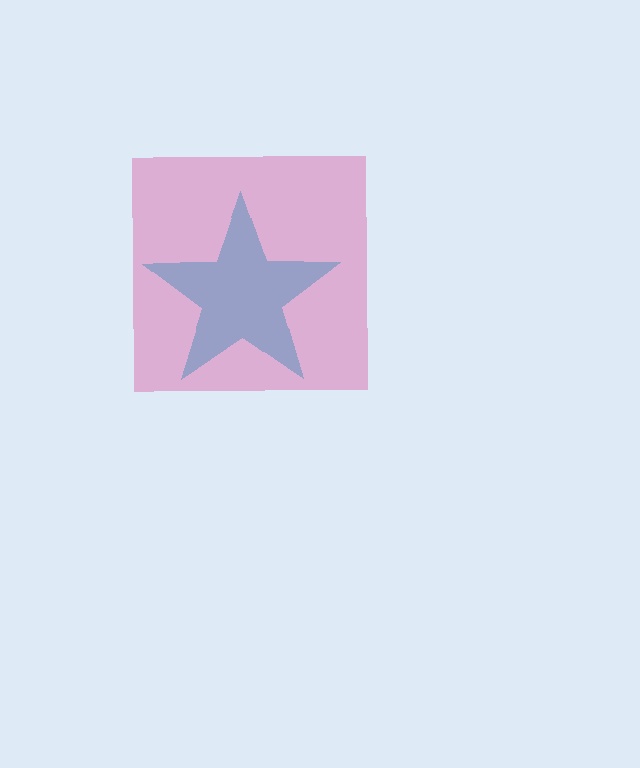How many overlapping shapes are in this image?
There are 2 overlapping shapes in the image.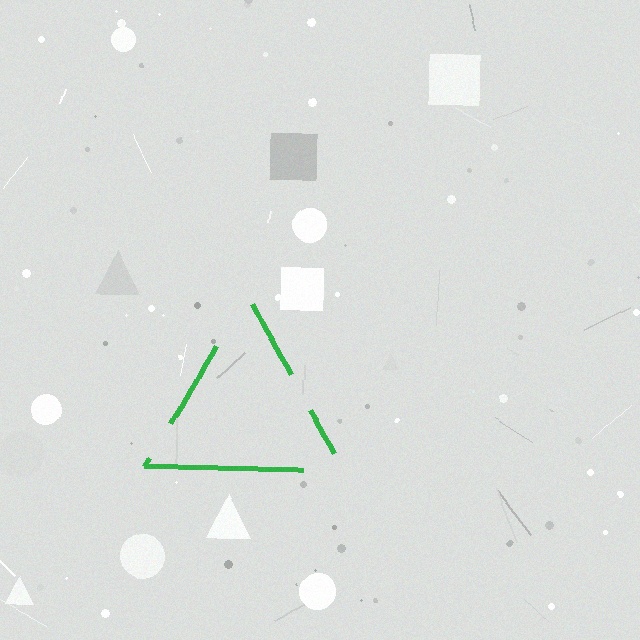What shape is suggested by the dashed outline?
The dashed outline suggests a triangle.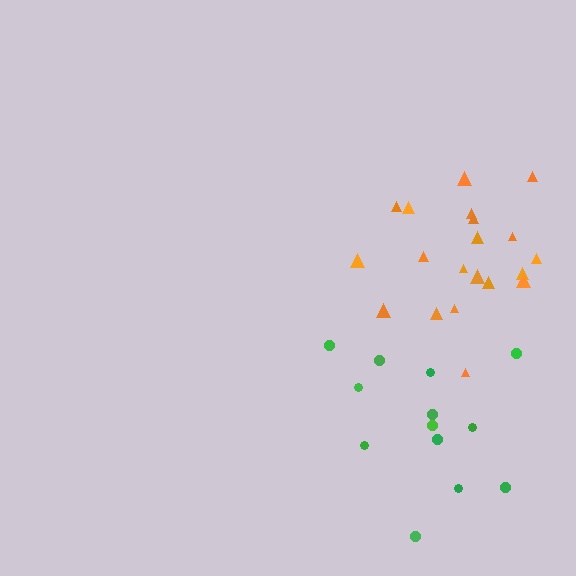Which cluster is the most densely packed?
Orange.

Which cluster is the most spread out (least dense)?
Green.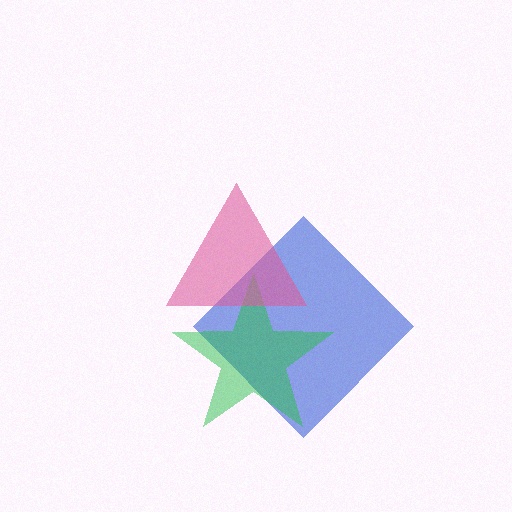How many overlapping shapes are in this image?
There are 3 overlapping shapes in the image.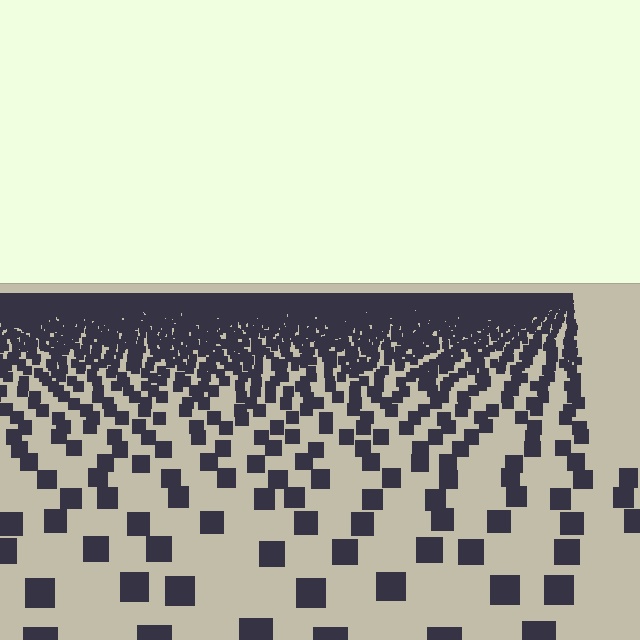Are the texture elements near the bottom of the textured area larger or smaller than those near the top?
Larger. Near the bottom, elements are closer to the viewer and appear at a bigger on-screen size.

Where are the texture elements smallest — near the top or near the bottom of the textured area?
Near the top.